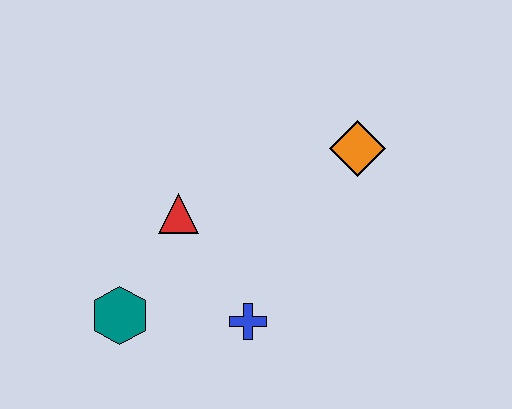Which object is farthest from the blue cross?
The orange diamond is farthest from the blue cross.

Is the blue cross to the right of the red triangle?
Yes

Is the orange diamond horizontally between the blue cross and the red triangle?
No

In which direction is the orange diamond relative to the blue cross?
The orange diamond is above the blue cross.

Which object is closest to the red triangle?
The teal hexagon is closest to the red triangle.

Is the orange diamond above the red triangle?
Yes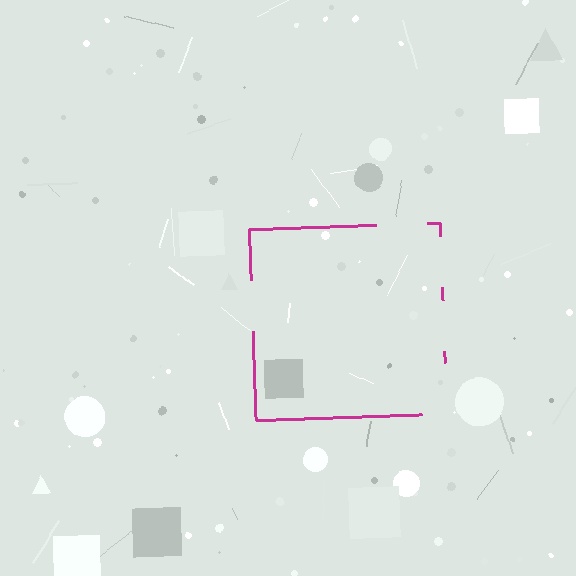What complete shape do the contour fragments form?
The contour fragments form a square.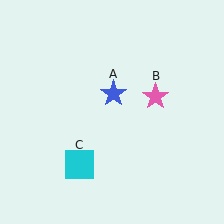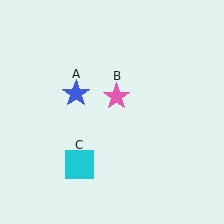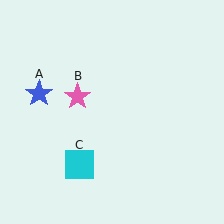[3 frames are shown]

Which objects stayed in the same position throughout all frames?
Cyan square (object C) remained stationary.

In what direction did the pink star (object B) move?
The pink star (object B) moved left.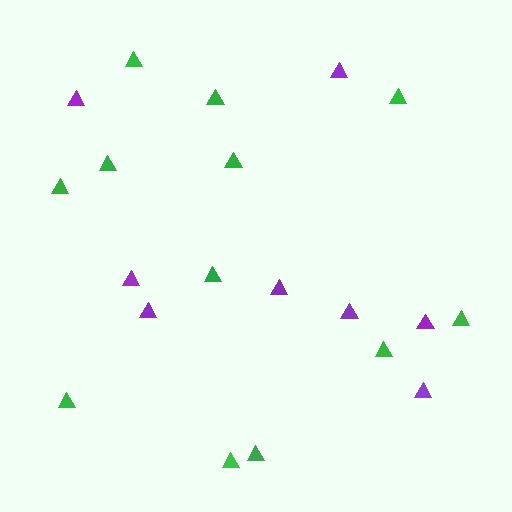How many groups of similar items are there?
There are 2 groups: one group of purple triangles (8) and one group of green triangles (12).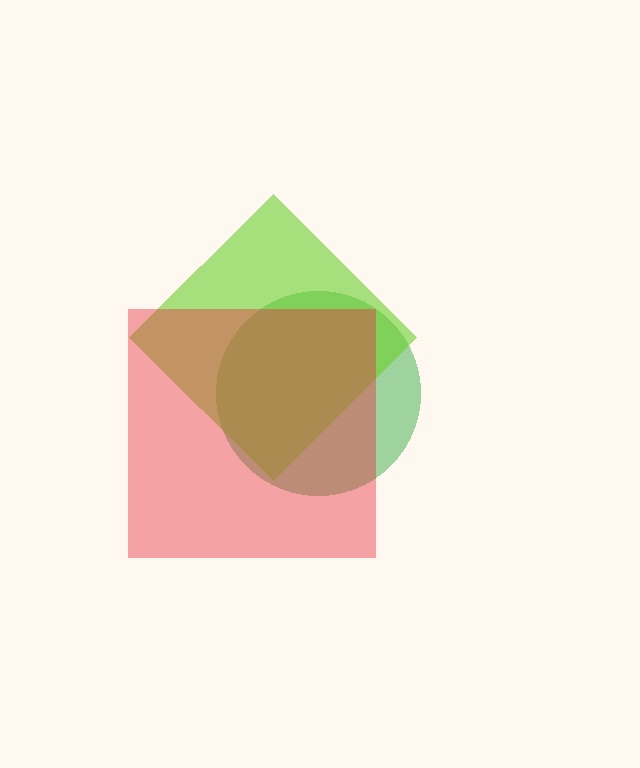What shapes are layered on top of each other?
The layered shapes are: a green circle, a lime diamond, a red square.